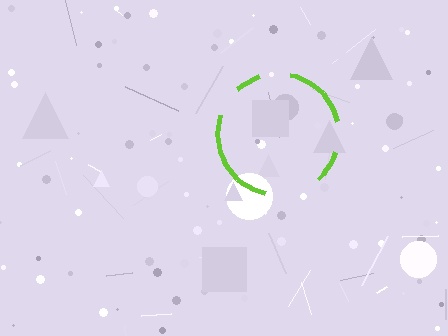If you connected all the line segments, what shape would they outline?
They would outline a circle.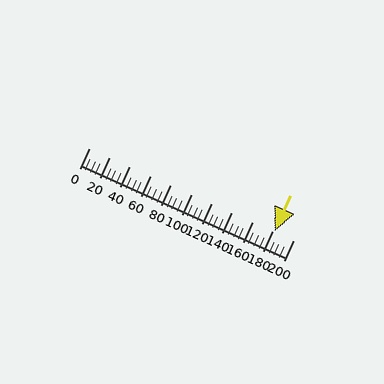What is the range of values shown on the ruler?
The ruler shows values from 0 to 200.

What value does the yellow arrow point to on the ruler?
The yellow arrow points to approximately 181.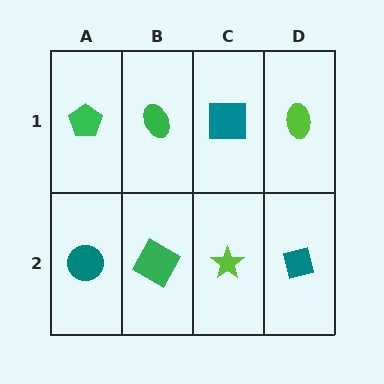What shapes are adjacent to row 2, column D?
A lime ellipse (row 1, column D), a lime star (row 2, column C).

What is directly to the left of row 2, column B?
A teal circle.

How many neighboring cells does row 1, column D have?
2.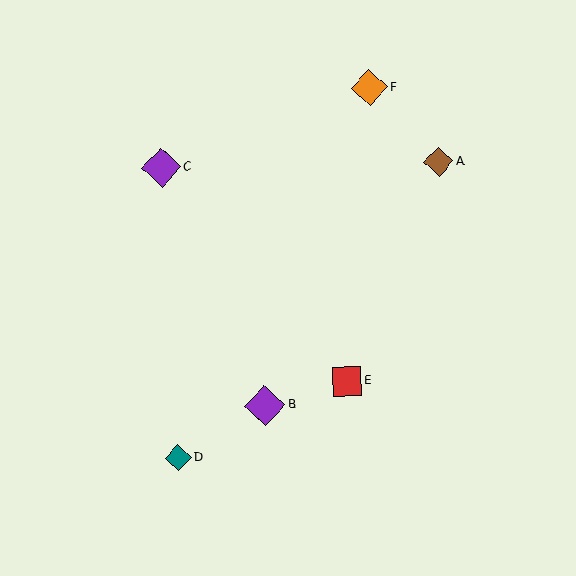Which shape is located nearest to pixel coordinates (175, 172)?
The purple diamond (labeled C) at (161, 167) is nearest to that location.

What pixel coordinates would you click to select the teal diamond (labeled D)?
Click at (178, 458) to select the teal diamond D.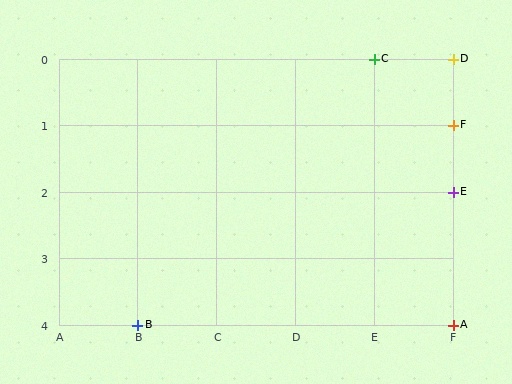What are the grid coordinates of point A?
Point A is at grid coordinates (F, 4).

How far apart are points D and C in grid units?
Points D and C are 1 column apart.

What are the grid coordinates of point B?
Point B is at grid coordinates (B, 4).